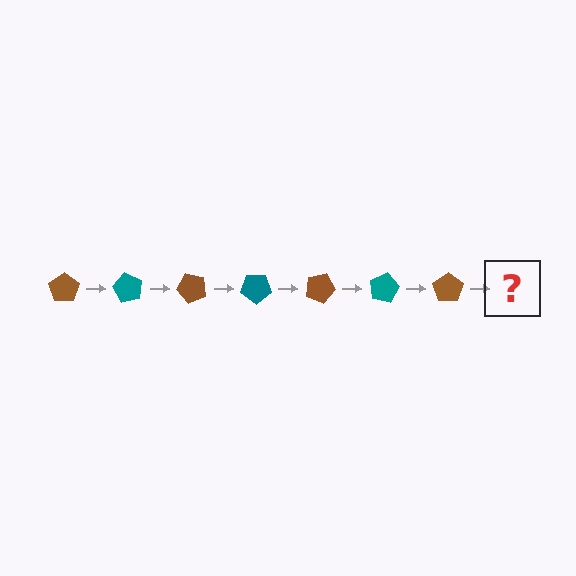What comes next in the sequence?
The next element should be a teal pentagon, rotated 420 degrees from the start.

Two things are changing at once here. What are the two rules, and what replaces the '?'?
The two rules are that it rotates 60 degrees each step and the color cycles through brown and teal. The '?' should be a teal pentagon, rotated 420 degrees from the start.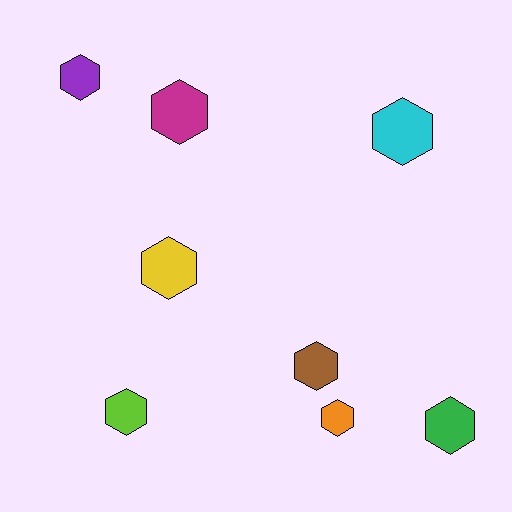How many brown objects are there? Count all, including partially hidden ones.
There is 1 brown object.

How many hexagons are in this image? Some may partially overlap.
There are 8 hexagons.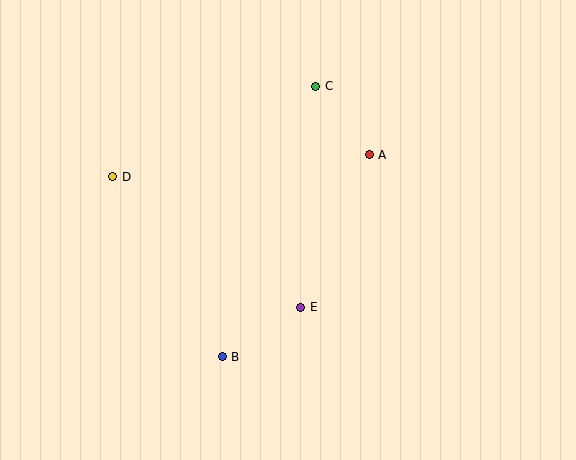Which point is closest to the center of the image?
Point E at (301, 307) is closest to the center.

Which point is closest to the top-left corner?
Point D is closest to the top-left corner.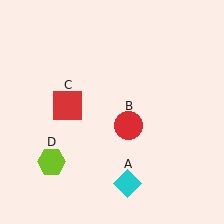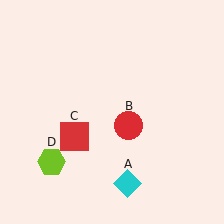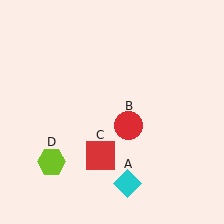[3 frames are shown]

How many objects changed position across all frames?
1 object changed position: red square (object C).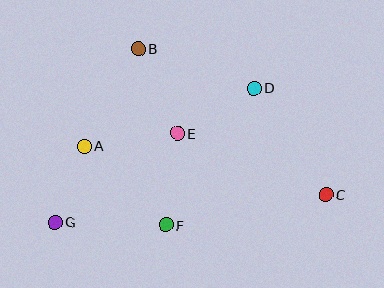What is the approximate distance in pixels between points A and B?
The distance between A and B is approximately 112 pixels.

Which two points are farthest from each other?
Points C and G are farthest from each other.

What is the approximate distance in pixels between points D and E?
The distance between D and E is approximately 88 pixels.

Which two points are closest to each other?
Points A and G are closest to each other.